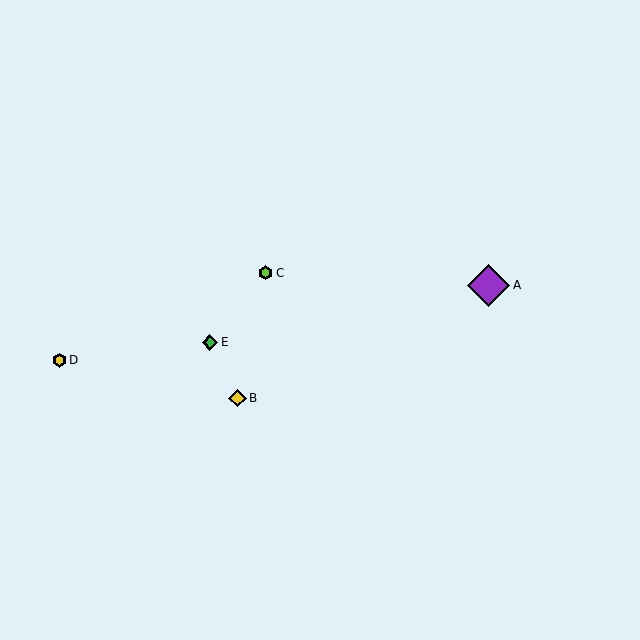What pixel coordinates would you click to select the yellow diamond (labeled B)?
Click at (238, 398) to select the yellow diamond B.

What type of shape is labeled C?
Shape C is a lime hexagon.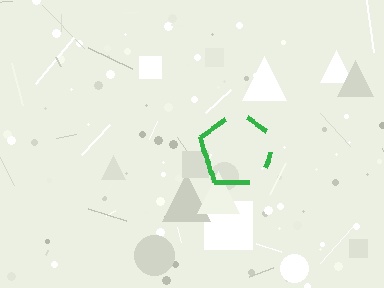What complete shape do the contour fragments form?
The contour fragments form a pentagon.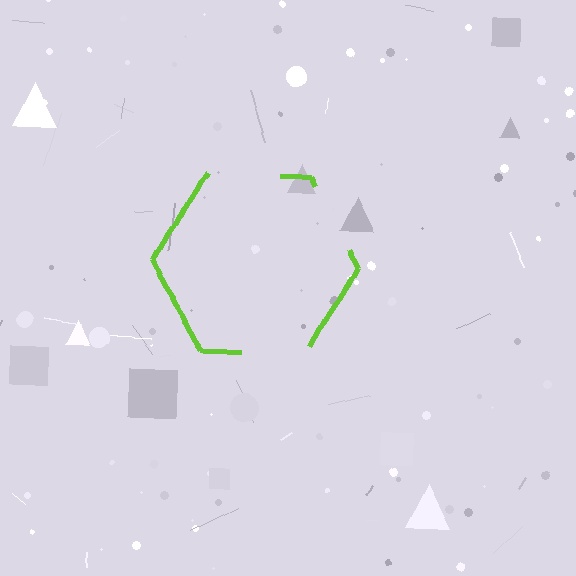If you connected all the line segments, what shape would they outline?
They would outline a hexagon.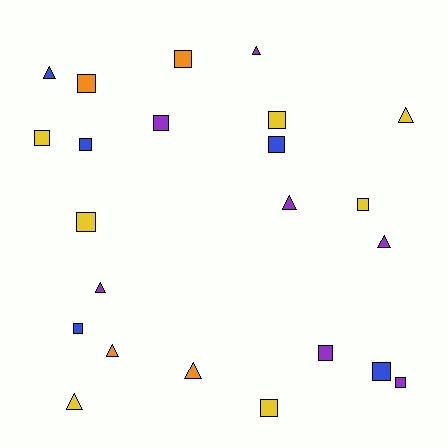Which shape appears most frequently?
Square, with 14 objects.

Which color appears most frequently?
Yellow, with 7 objects.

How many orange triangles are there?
There are 2 orange triangles.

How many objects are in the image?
There are 23 objects.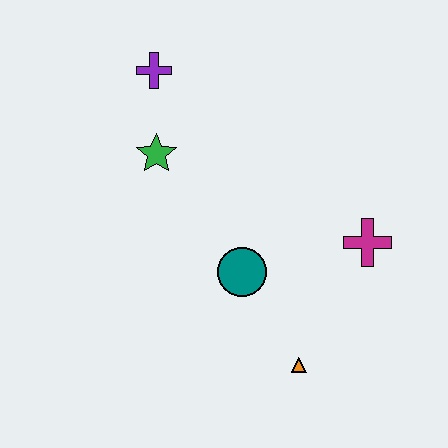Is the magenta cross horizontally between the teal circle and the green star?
No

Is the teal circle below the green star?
Yes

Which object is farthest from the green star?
The orange triangle is farthest from the green star.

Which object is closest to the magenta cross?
The teal circle is closest to the magenta cross.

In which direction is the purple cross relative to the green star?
The purple cross is above the green star.